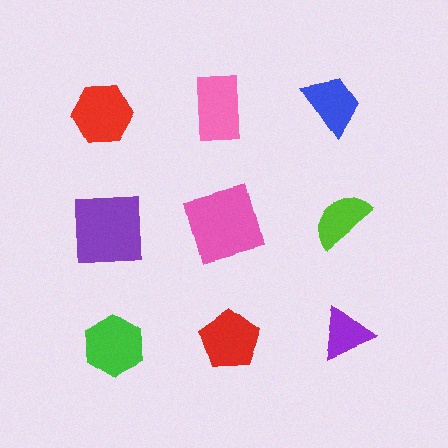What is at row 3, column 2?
A red pentagon.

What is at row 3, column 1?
A green hexagon.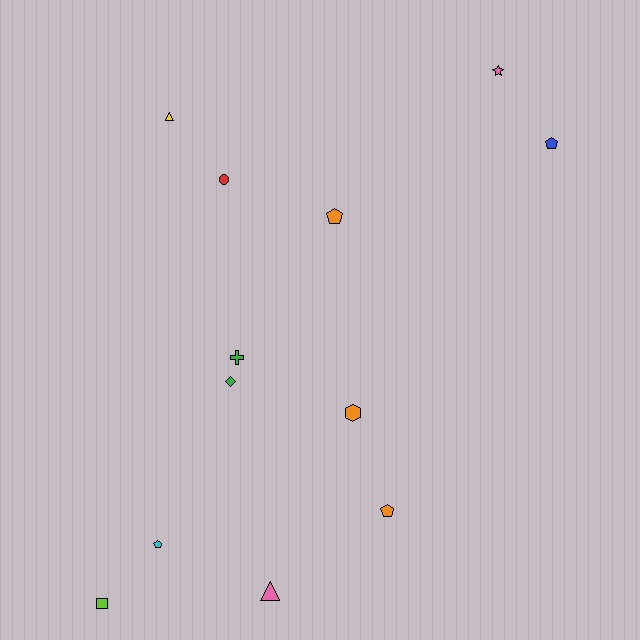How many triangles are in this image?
There are 2 triangles.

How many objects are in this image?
There are 12 objects.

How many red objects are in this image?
There is 1 red object.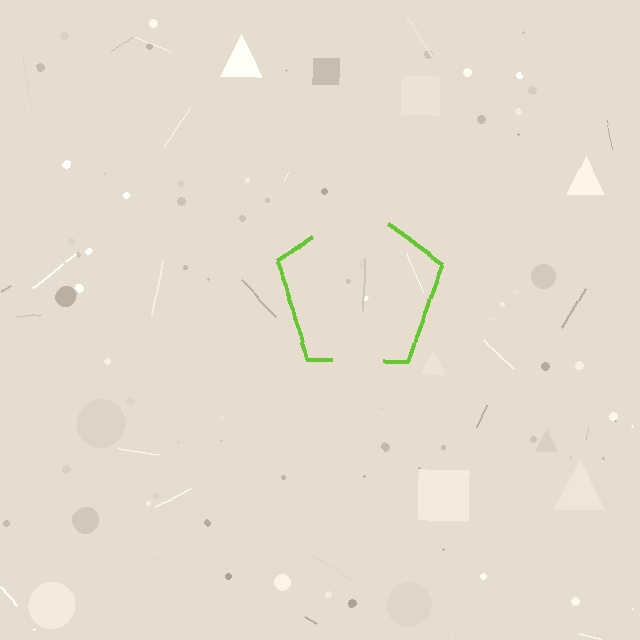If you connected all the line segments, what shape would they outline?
They would outline a pentagon.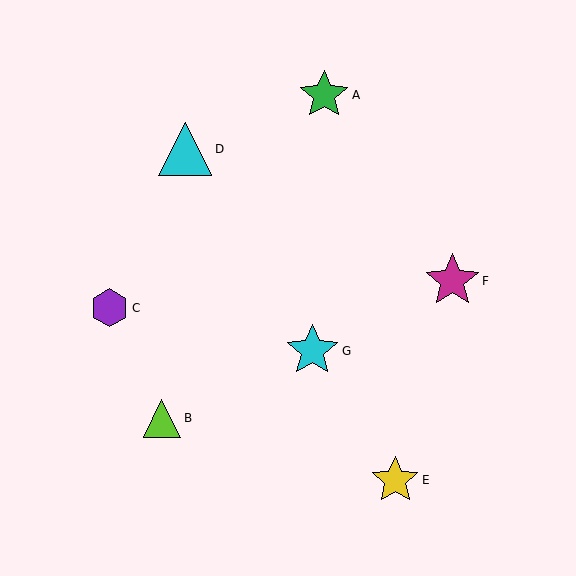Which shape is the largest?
The magenta star (labeled F) is the largest.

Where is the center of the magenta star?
The center of the magenta star is at (452, 281).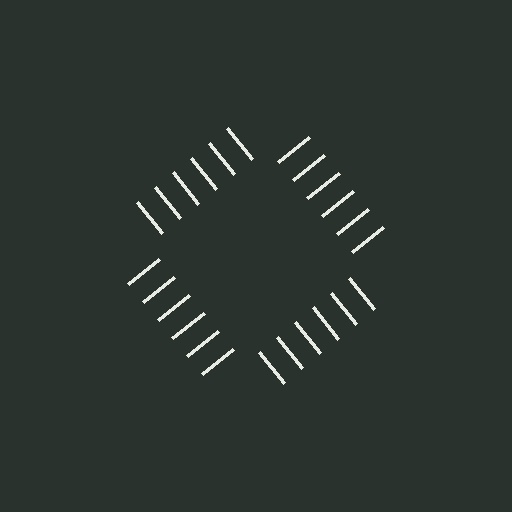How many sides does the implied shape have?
4 sides — the line-ends trace a square.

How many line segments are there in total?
24 — 6 along each of the 4 edges.